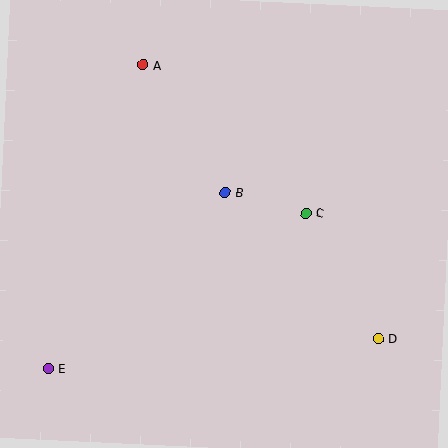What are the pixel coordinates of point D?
Point D is at (378, 338).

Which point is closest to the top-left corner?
Point A is closest to the top-left corner.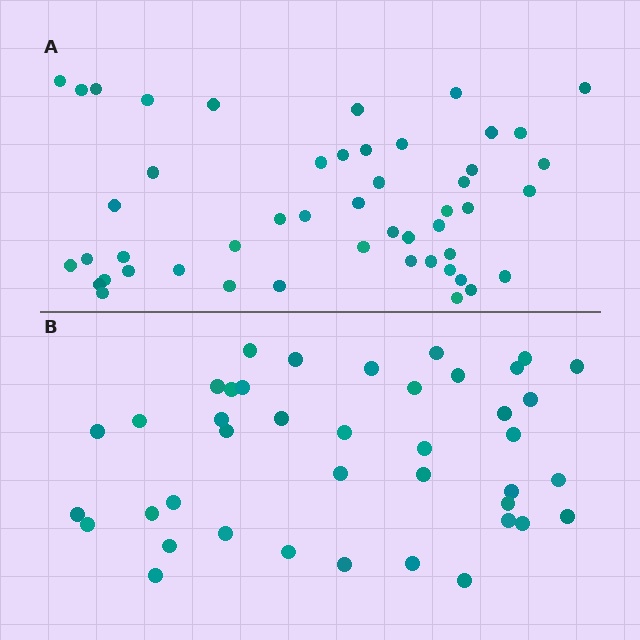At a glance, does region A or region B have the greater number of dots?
Region A (the top region) has more dots.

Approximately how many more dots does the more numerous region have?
Region A has roughly 8 or so more dots than region B.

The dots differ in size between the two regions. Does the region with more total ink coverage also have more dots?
No. Region B has more total ink coverage because its dots are larger, but region A actually contains more individual dots. Total area can be misleading — the number of items is what matters here.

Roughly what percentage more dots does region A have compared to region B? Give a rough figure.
About 20% more.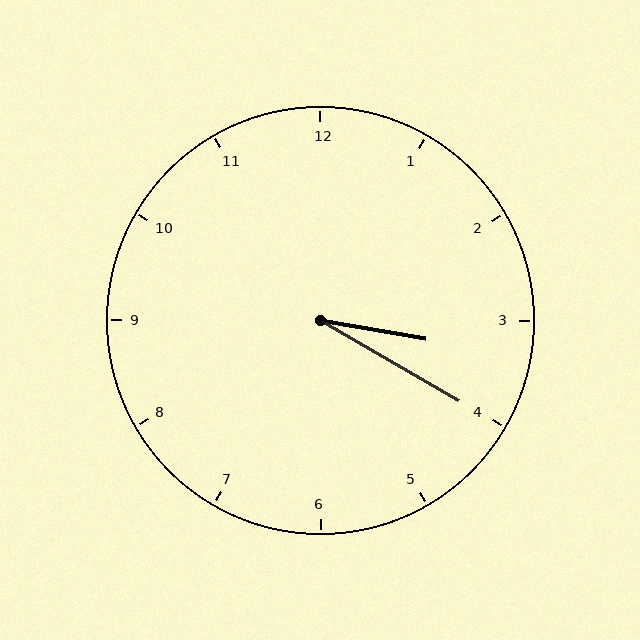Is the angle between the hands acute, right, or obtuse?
It is acute.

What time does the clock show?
3:20.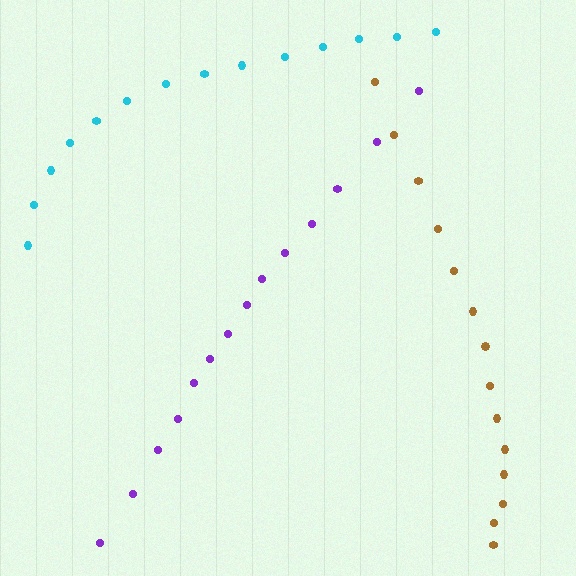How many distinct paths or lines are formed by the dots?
There are 3 distinct paths.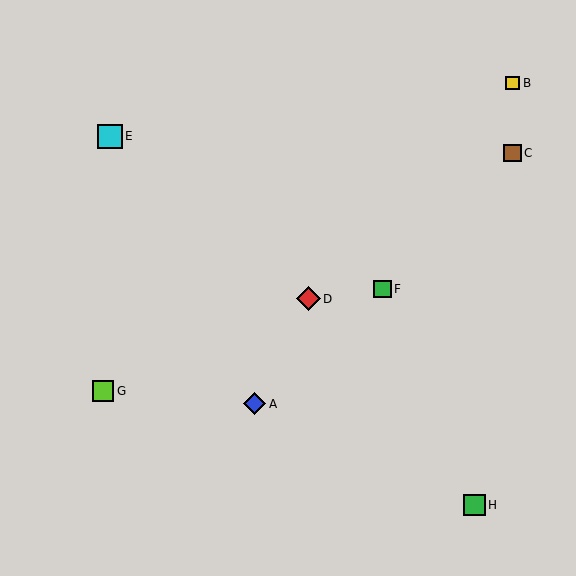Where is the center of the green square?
The center of the green square is at (475, 505).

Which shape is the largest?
The cyan square (labeled E) is the largest.